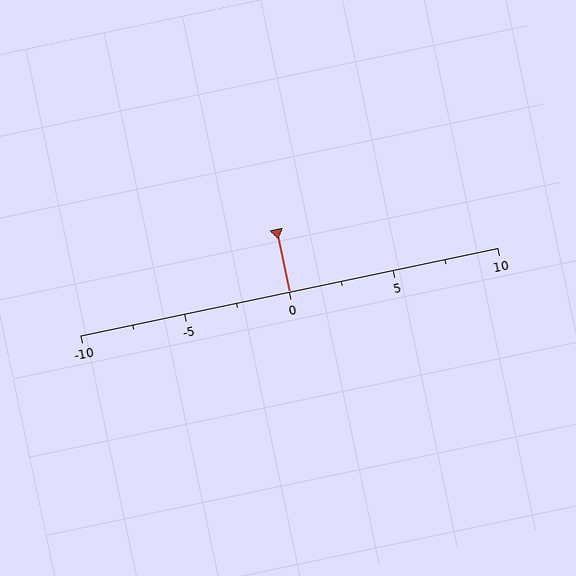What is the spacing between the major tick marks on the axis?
The major ticks are spaced 5 apart.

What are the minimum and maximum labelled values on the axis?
The axis runs from -10 to 10.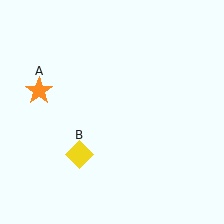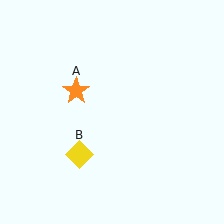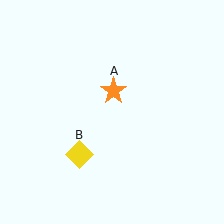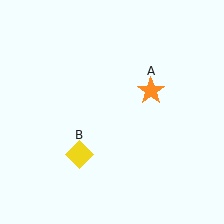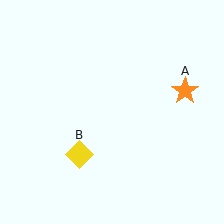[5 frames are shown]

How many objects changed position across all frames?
1 object changed position: orange star (object A).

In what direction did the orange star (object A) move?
The orange star (object A) moved right.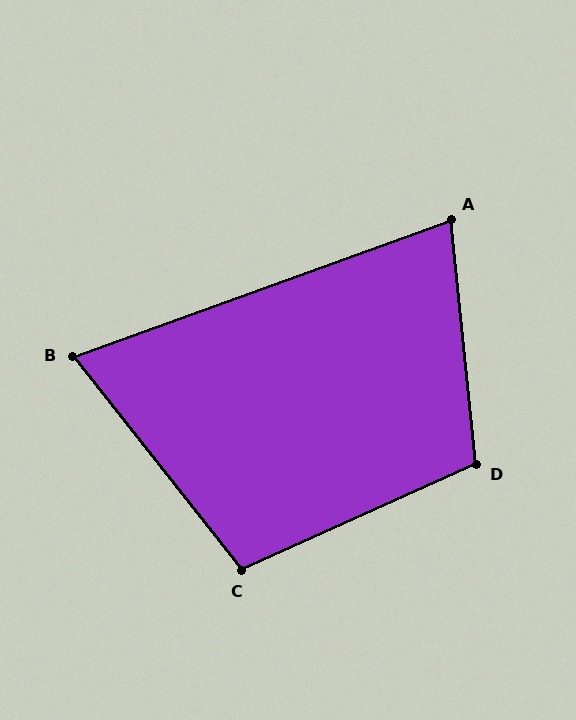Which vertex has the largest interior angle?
D, at approximately 108 degrees.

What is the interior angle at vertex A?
Approximately 76 degrees (acute).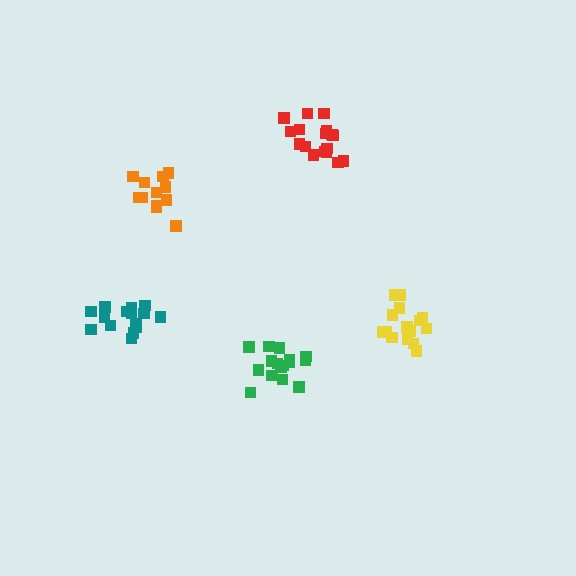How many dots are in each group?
Group 1: 16 dots, Group 2: 17 dots, Group 3: 17 dots, Group 4: 15 dots, Group 5: 12 dots (77 total).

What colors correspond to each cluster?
The clusters are colored: yellow, red, green, teal, orange.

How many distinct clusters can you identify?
There are 5 distinct clusters.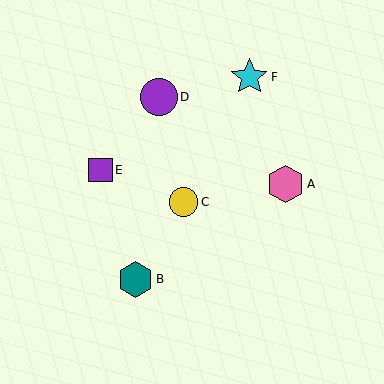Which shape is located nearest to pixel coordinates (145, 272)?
The teal hexagon (labeled B) at (136, 279) is nearest to that location.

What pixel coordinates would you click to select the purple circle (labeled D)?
Click at (159, 97) to select the purple circle D.